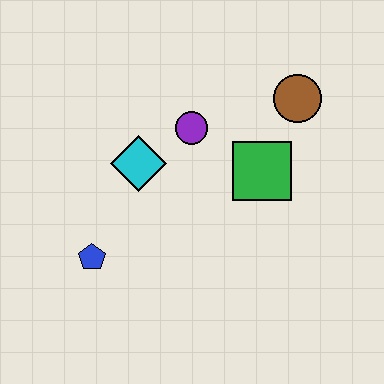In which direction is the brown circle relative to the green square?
The brown circle is above the green square.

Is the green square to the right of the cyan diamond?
Yes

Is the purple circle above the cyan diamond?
Yes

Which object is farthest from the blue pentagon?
The brown circle is farthest from the blue pentagon.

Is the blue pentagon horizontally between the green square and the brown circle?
No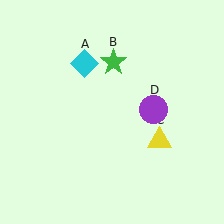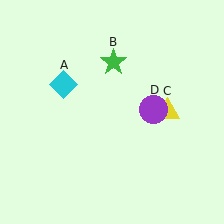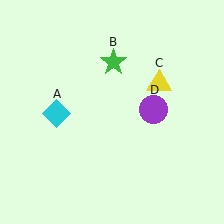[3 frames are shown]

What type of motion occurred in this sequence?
The cyan diamond (object A), yellow triangle (object C) rotated counterclockwise around the center of the scene.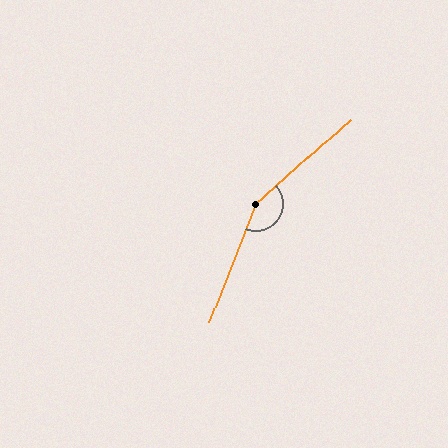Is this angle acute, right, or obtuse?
It is obtuse.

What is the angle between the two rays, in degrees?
Approximately 154 degrees.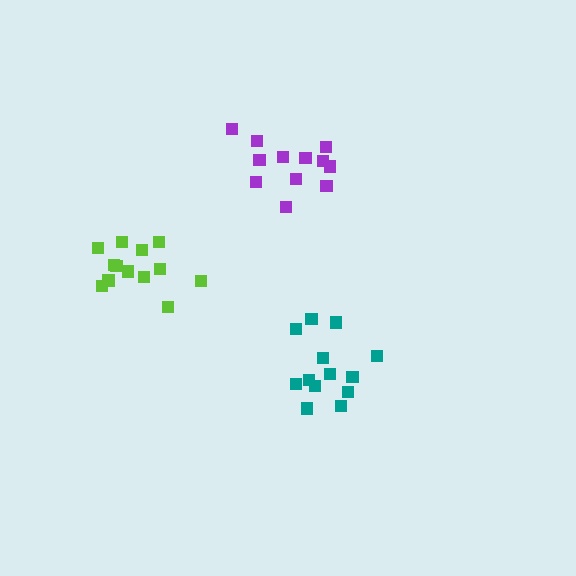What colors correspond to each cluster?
The clusters are colored: purple, teal, lime.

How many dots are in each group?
Group 1: 12 dots, Group 2: 13 dots, Group 3: 13 dots (38 total).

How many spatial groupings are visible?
There are 3 spatial groupings.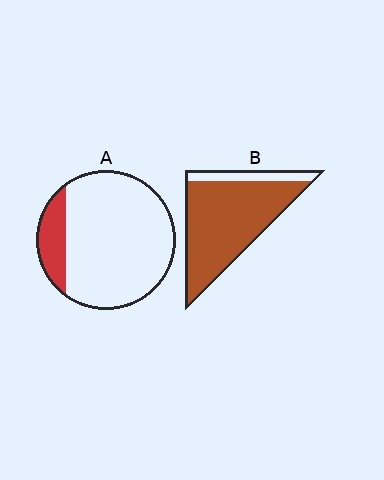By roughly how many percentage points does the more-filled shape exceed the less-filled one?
By roughly 70 percentage points (B over A).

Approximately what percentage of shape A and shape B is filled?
A is approximately 15% and B is approximately 85%.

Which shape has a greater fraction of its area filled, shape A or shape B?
Shape B.